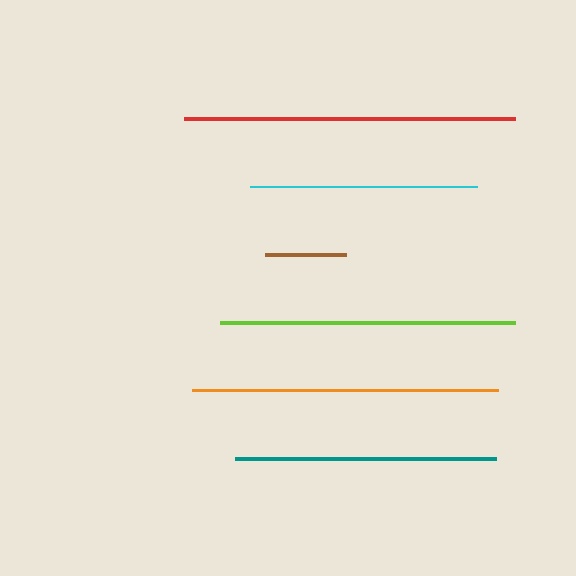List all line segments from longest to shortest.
From longest to shortest: red, orange, lime, teal, cyan, brown.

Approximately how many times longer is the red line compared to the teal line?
The red line is approximately 1.3 times the length of the teal line.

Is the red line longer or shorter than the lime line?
The red line is longer than the lime line.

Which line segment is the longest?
The red line is the longest at approximately 331 pixels.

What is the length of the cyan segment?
The cyan segment is approximately 228 pixels long.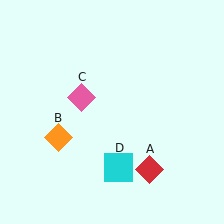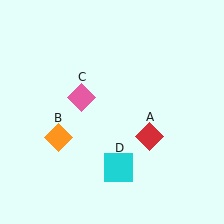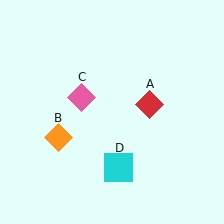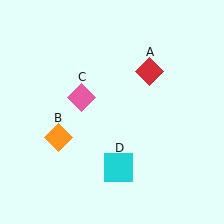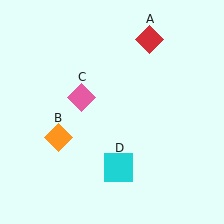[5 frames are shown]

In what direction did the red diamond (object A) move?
The red diamond (object A) moved up.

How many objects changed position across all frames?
1 object changed position: red diamond (object A).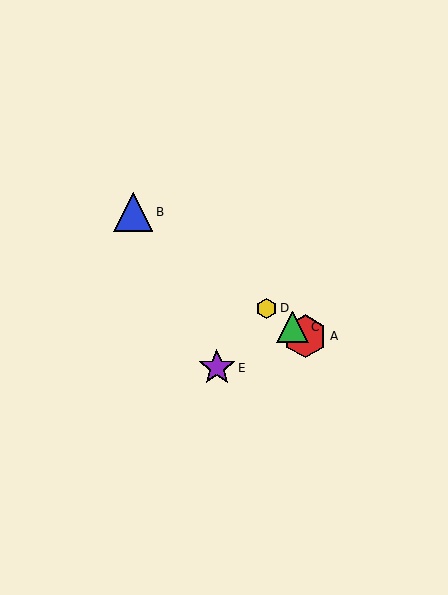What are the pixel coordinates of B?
Object B is at (133, 212).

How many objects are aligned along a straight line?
4 objects (A, B, C, D) are aligned along a straight line.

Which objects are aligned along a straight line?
Objects A, B, C, D are aligned along a straight line.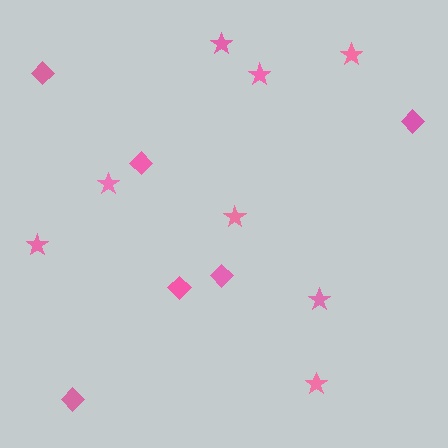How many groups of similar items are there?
There are 2 groups: one group of stars (8) and one group of diamonds (6).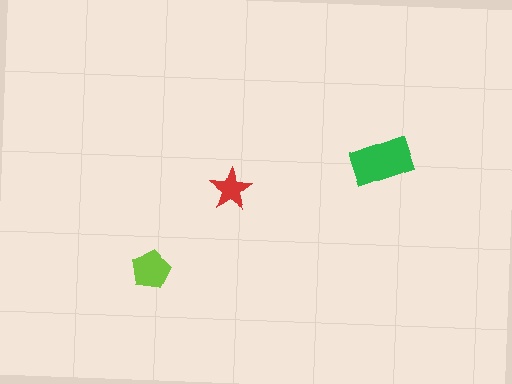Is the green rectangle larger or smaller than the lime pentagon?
Larger.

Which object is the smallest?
The red star.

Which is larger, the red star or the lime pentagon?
The lime pentagon.